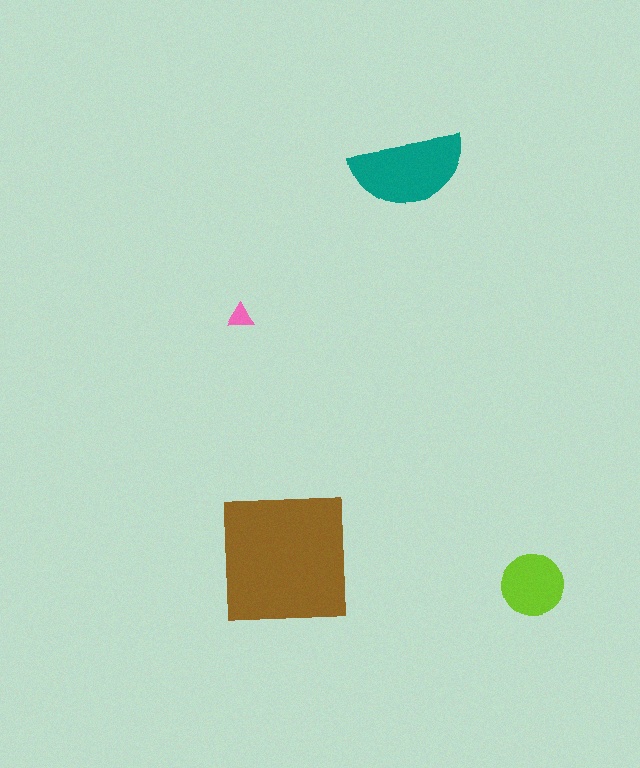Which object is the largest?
The brown square.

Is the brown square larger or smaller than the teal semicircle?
Larger.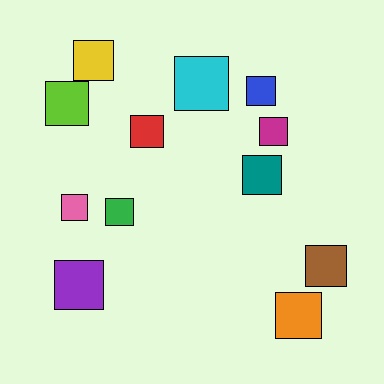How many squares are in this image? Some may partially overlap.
There are 12 squares.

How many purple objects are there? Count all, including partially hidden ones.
There is 1 purple object.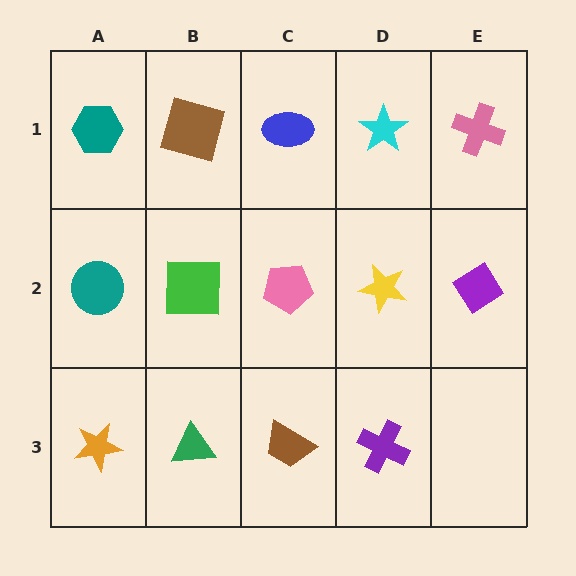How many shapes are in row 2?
5 shapes.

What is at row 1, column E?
A pink cross.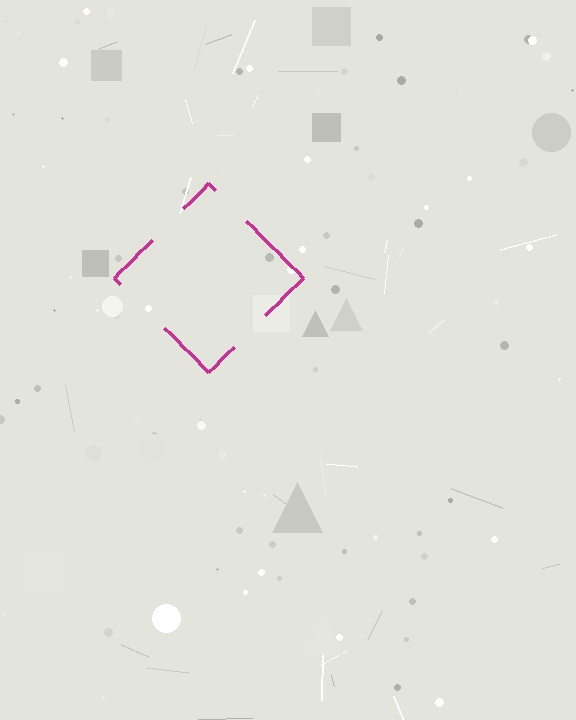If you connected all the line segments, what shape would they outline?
They would outline a diamond.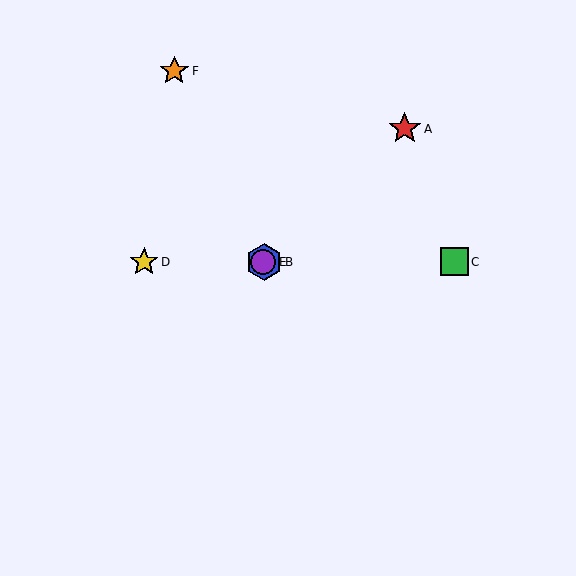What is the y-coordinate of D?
Object D is at y≈262.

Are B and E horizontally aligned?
Yes, both are at y≈262.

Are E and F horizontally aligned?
No, E is at y≈262 and F is at y≈71.